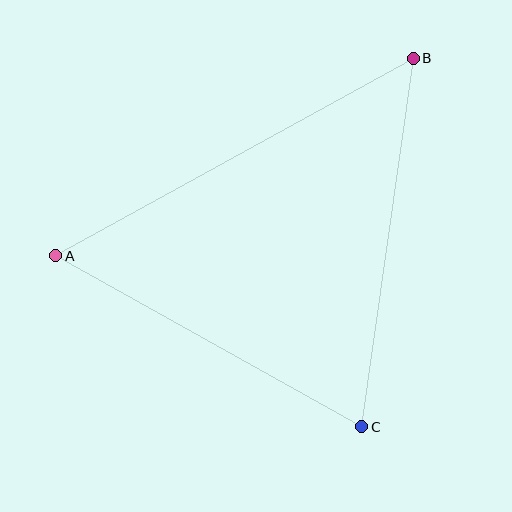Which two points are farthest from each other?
Points A and B are farthest from each other.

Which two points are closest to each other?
Points A and C are closest to each other.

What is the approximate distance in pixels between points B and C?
The distance between B and C is approximately 372 pixels.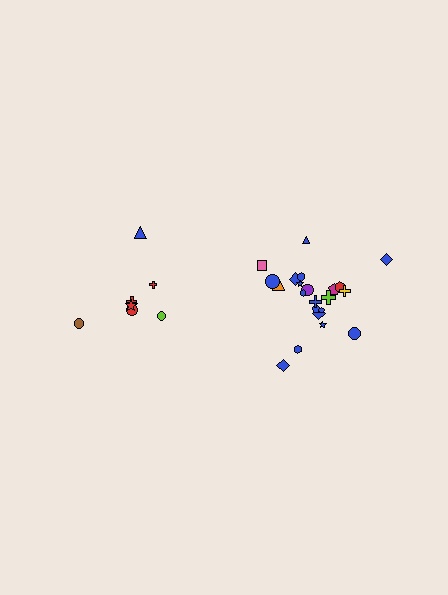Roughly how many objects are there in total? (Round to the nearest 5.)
Roughly 30 objects in total.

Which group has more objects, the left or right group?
The right group.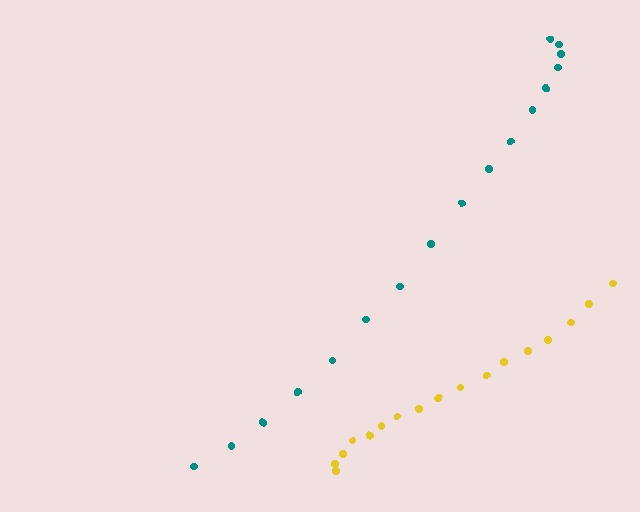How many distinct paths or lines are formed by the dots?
There are 2 distinct paths.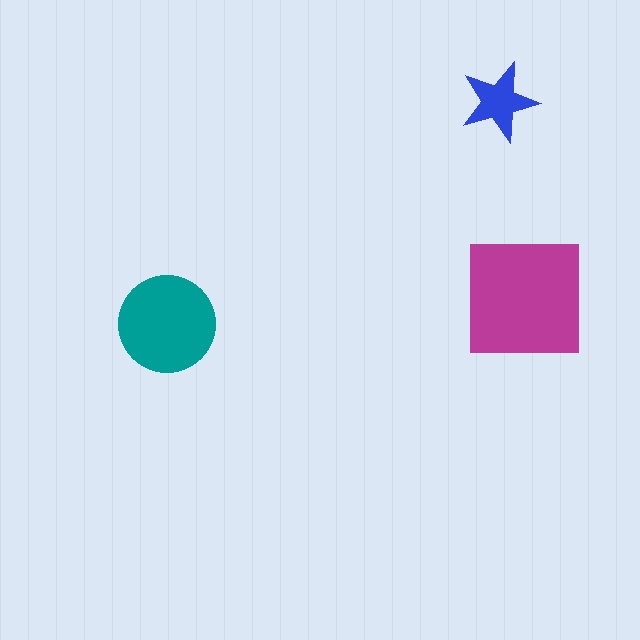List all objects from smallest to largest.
The blue star, the teal circle, the magenta square.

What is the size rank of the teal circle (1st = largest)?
2nd.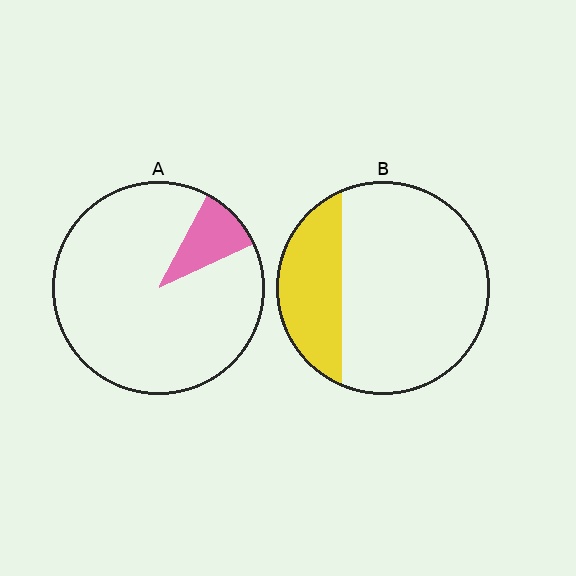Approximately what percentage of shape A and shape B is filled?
A is approximately 10% and B is approximately 25%.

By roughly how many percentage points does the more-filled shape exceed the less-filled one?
By roughly 15 percentage points (B over A).